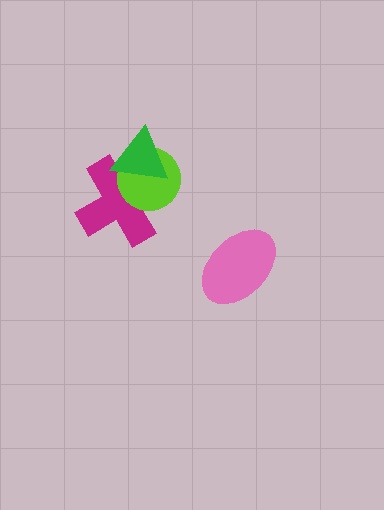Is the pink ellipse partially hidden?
No, no other shape covers it.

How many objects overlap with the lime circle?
2 objects overlap with the lime circle.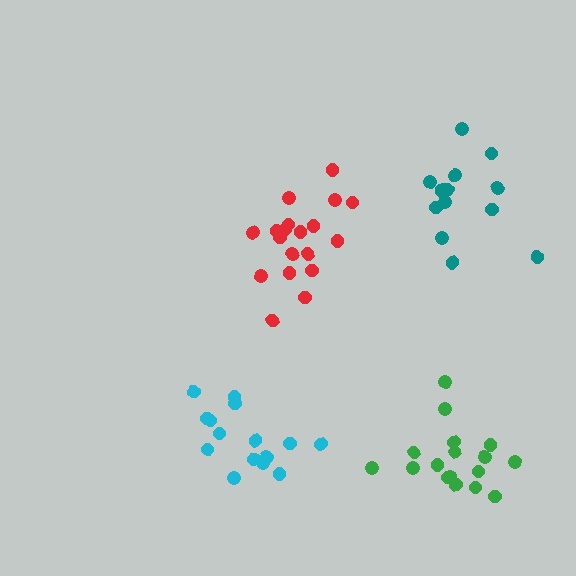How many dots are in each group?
Group 1: 17 dots, Group 2: 19 dots, Group 3: 15 dots, Group 4: 14 dots (65 total).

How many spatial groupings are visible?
There are 4 spatial groupings.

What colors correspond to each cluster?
The clusters are colored: green, red, cyan, teal.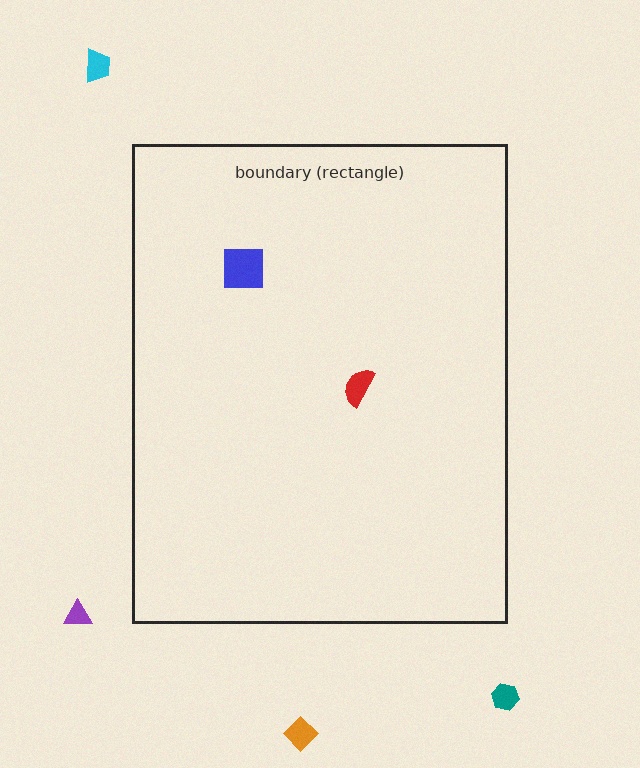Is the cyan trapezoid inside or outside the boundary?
Outside.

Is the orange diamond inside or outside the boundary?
Outside.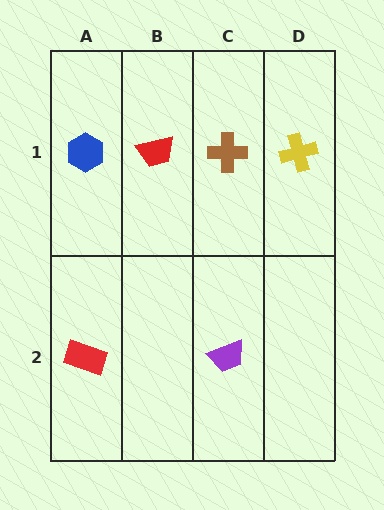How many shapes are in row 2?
2 shapes.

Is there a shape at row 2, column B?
No, that cell is empty.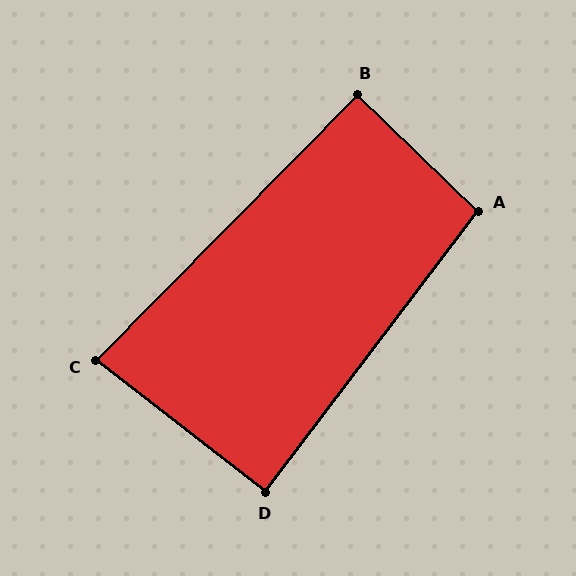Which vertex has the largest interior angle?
A, at approximately 97 degrees.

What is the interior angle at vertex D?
Approximately 89 degrees (approximately right).